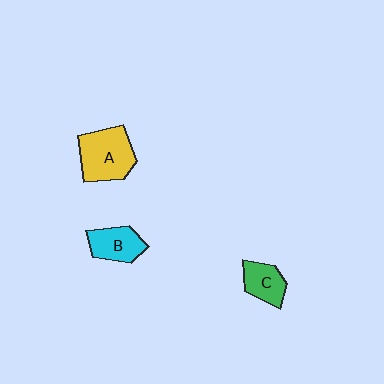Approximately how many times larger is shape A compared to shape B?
Approximately 1.5 times.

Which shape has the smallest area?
Shape C (green).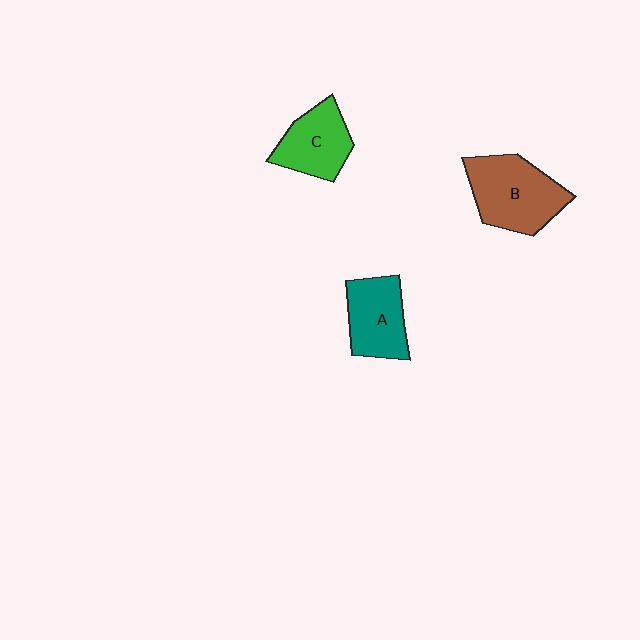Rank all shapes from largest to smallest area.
From largest to smallest: B (brown), A (teal), C (green).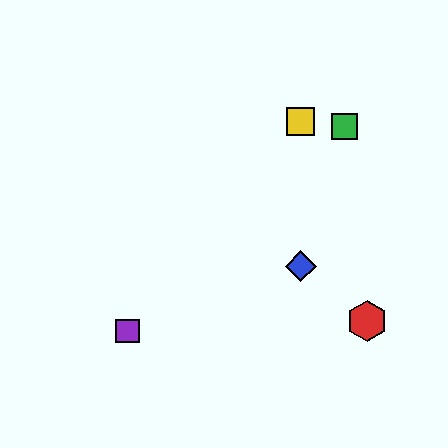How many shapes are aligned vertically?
2 shapes (the blue diamond, the yellow square) are aligned vertically.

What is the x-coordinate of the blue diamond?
The blue diamond is at x≈301.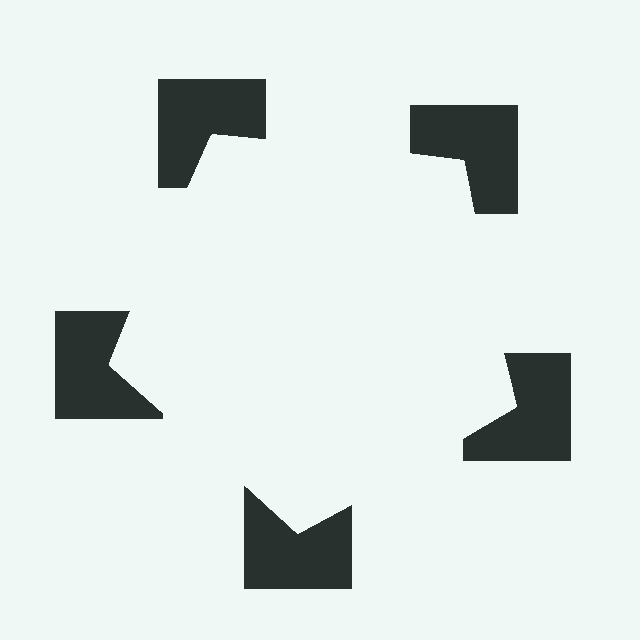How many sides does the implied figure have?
5 sides.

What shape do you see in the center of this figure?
An illusory pentagon — its edges are inferred from the aligned wedge cuts in the notched squares, not physically drawn.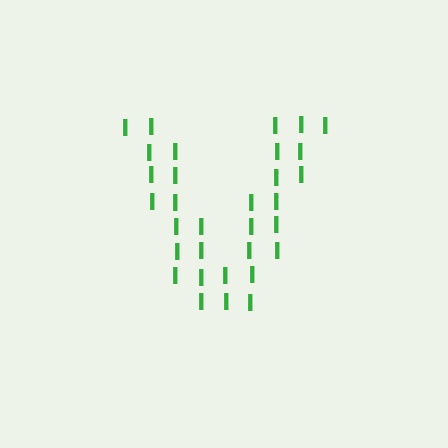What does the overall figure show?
The overall figure shows the letter V.